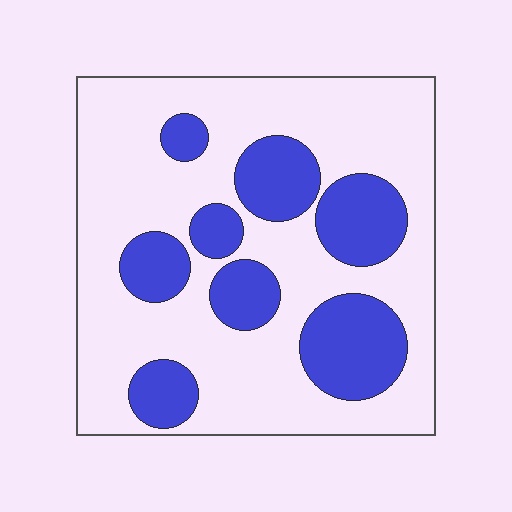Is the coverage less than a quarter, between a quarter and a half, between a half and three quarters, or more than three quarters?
Between a quarter and a half.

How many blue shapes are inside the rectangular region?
8.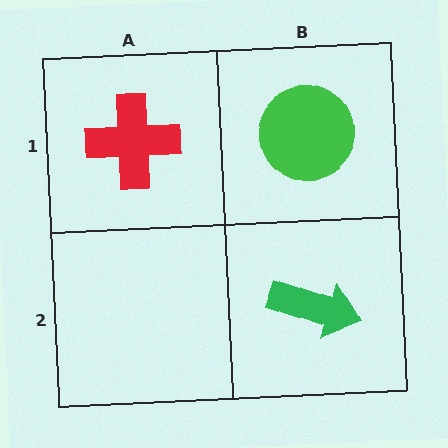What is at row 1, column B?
A green circle.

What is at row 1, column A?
A red cross.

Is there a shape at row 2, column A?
No, that cell is empty.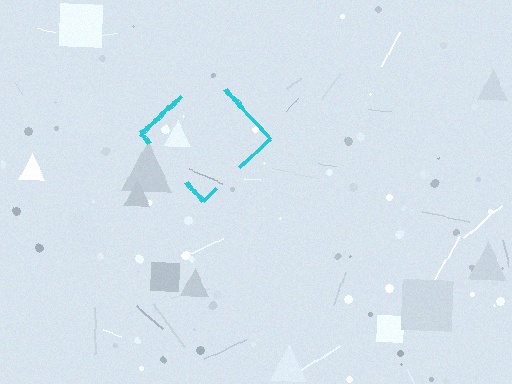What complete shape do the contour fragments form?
The contour fragments form a diamond.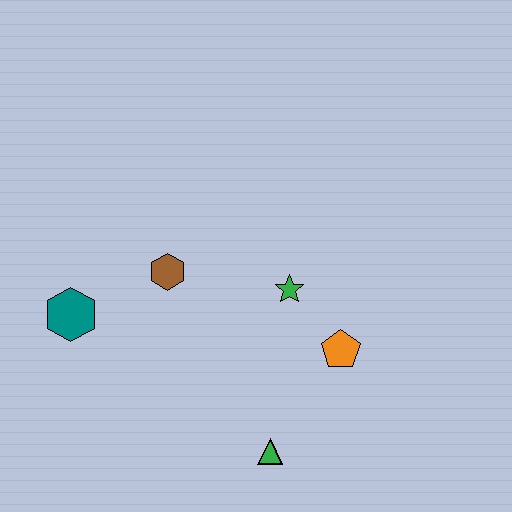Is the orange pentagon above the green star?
No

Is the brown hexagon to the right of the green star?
No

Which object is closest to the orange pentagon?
The green star is closest to the orange pentagon.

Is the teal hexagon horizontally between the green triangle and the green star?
No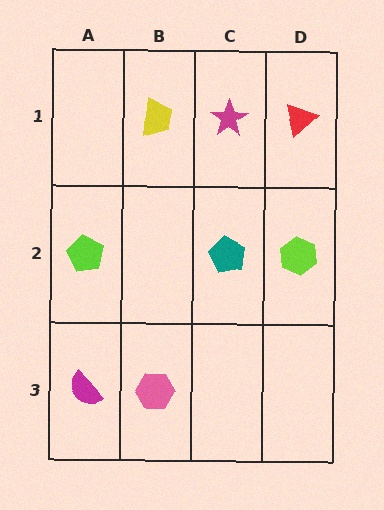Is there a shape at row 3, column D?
No, that cell is empty.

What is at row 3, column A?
A magenta semicircle.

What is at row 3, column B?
A pink hexagon.